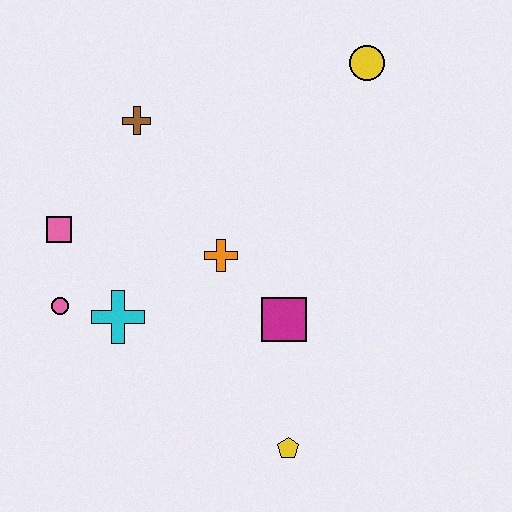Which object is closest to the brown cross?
The pink square is closest to the brown cross.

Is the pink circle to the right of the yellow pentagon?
No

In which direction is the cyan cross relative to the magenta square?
The cyan cross is to the left of the magenta square.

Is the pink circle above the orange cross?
No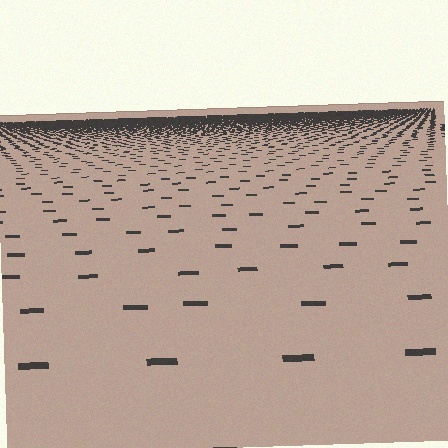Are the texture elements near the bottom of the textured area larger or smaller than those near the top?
Larger. Near the bottom, elements are closer to the viewer and appear at a bigger on-screen size.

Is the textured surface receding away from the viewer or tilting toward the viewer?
The surface is receding away from the viewer. Texture elements get smaller and denser toward the top.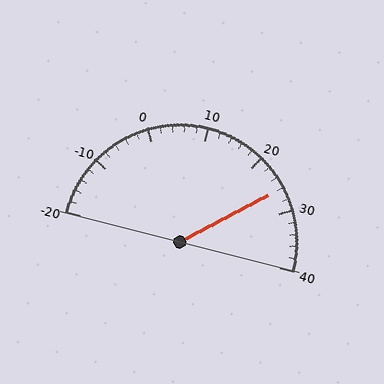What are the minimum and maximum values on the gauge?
The gauge ranges from -20 to 40.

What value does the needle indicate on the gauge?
The needle indicates approximately 26.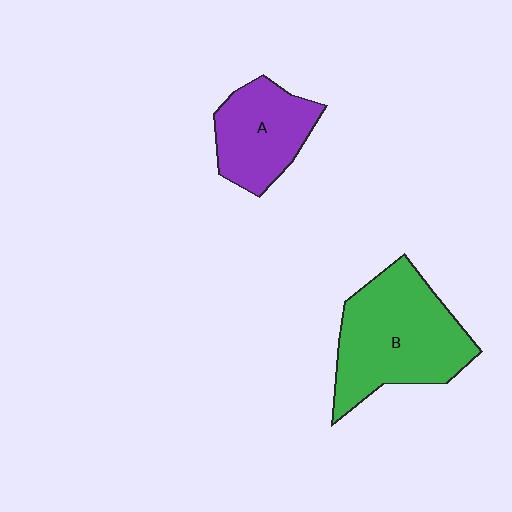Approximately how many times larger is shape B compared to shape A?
Approximately 1.6 times.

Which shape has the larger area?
Shape B (green).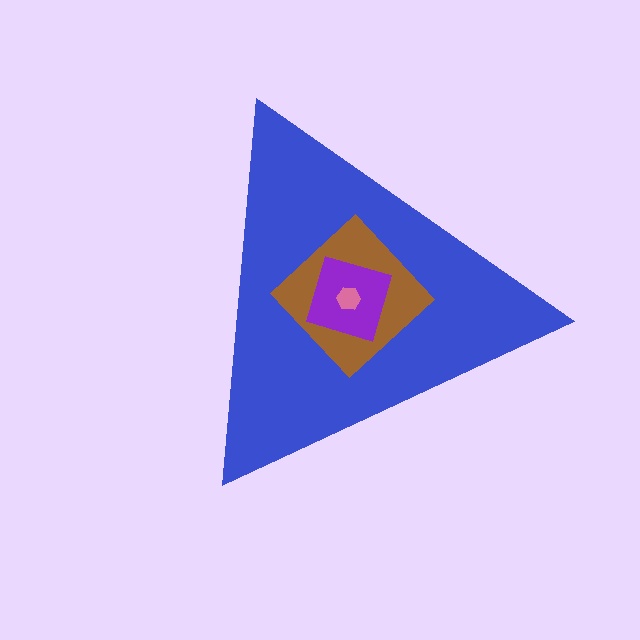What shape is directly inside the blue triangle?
The brown diamond.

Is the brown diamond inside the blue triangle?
Yes.